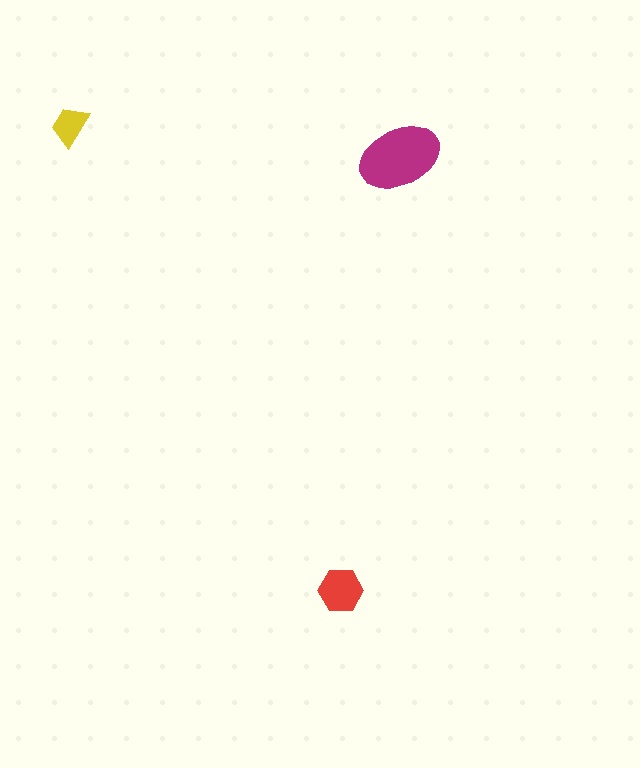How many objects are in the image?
There are 3 objects in the image.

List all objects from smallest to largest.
The yellow trapezoid, the red hexagon, the magenta ellipse.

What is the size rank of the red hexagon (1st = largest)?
2nd.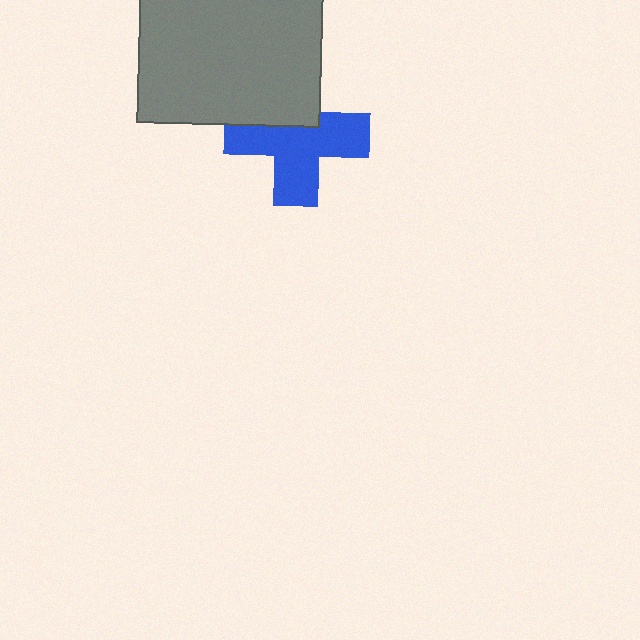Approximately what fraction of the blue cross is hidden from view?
Roughly 34% of the blue cross is hidden behind the gray square.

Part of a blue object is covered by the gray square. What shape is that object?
It is a cross.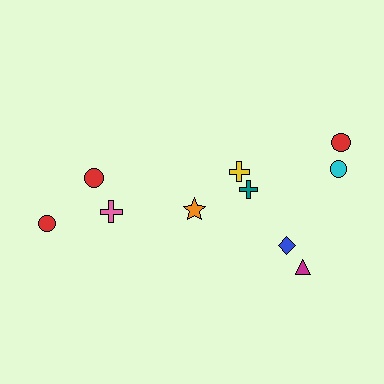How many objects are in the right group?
There are 7 objects.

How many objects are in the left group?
There are 3 objects.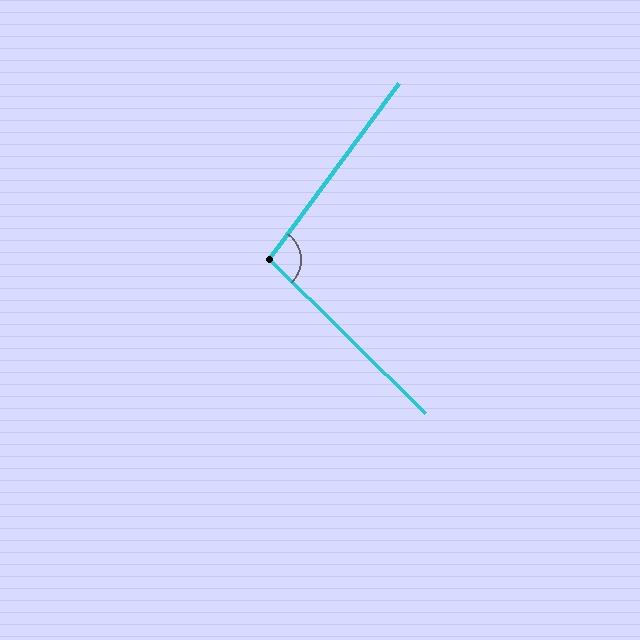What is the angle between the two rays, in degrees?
Approximately 98 degrees.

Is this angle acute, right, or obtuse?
It is obtuse.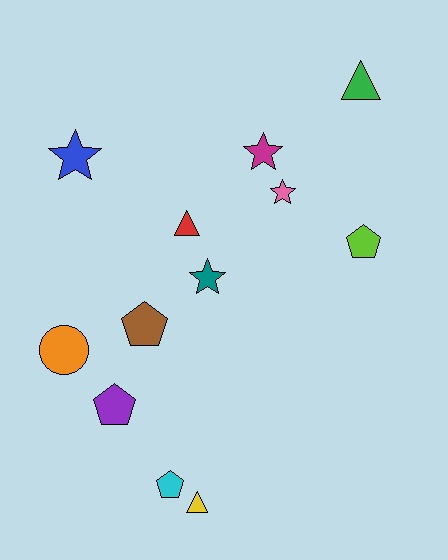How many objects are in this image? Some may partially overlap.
There are 12 objects.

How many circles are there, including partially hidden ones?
There is 1 circle.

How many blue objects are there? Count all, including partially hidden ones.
There is 1 blue object.